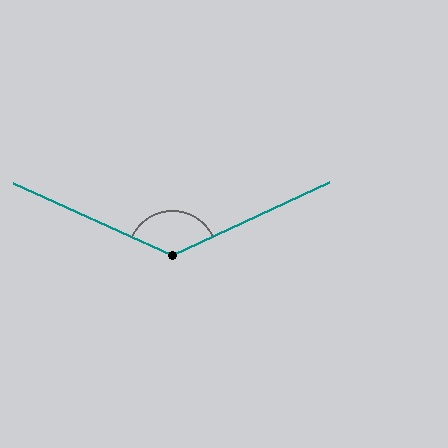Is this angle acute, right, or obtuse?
It is obtuse.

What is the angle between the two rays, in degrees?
Approximately 131 degrees.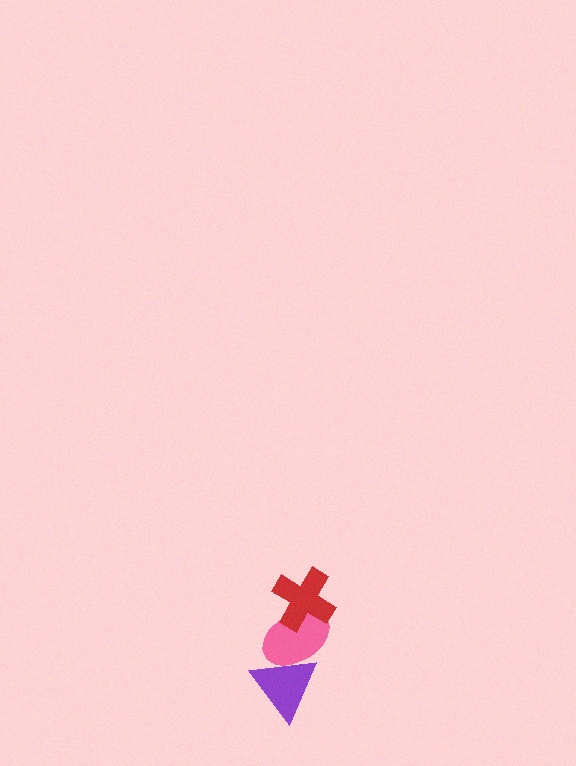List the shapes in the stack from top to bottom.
From top to bottom: the red cross, the pink ellipse, the purple triangle.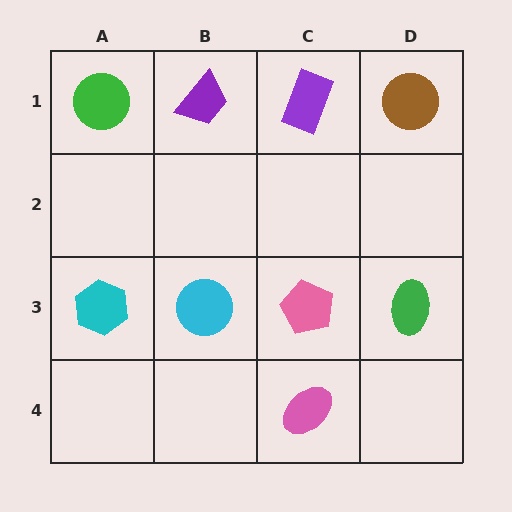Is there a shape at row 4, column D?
No, that cell is empty.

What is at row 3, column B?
A cyan circle.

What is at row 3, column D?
A green ellipse.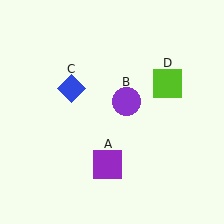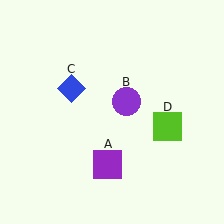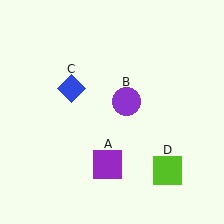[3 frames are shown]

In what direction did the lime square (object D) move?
The lime square (object D) moved down.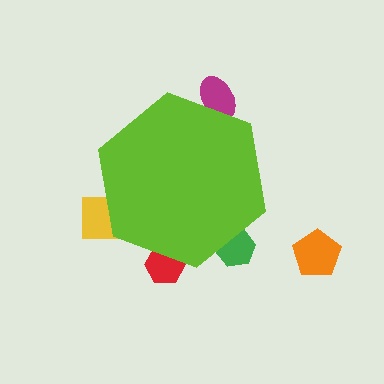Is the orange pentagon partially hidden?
No, the orange pentagon is fully visible.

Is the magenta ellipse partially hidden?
Yes, the magenta ellipse is partially hidden behind the lime hexagon.